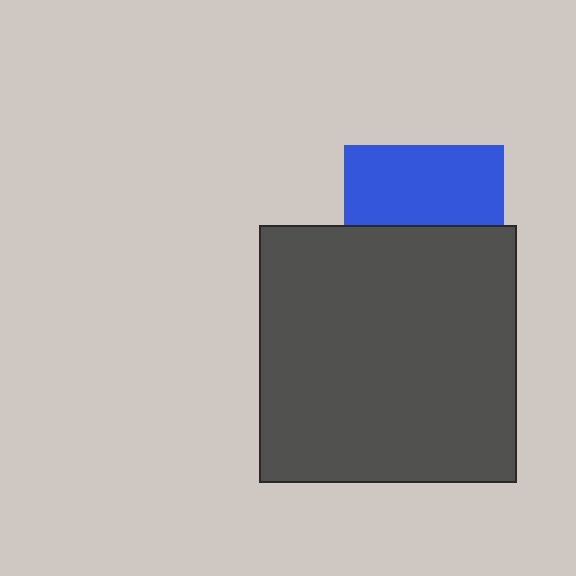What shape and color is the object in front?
The object in front is a dark gray square.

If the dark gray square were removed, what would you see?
You would see the complete blue square.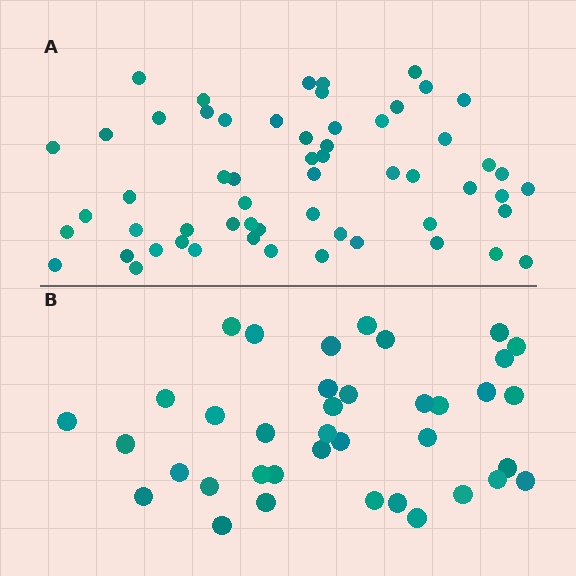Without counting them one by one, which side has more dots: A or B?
Region A (the top region) has more dots.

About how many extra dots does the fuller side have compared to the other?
Region A has approximately 20 more dots than region B.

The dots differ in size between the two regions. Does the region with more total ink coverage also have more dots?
No. Region B has more total ink coverage because its dots are larger, but region A actually contains more individual dots. Total area can be misleading — the number of items is what matters here.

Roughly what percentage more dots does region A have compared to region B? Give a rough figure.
About 55% more.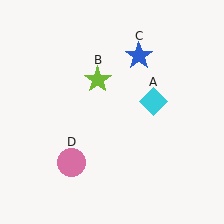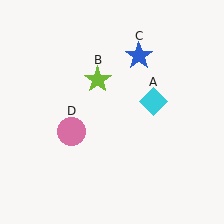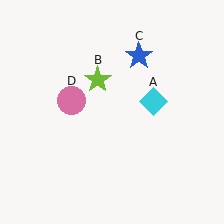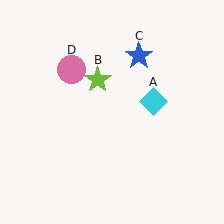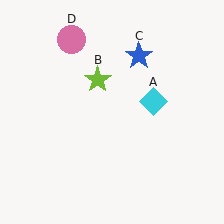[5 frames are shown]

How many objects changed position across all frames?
1 object changed position: pink circle (object D).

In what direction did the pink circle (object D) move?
The pink circle (object D) moved up.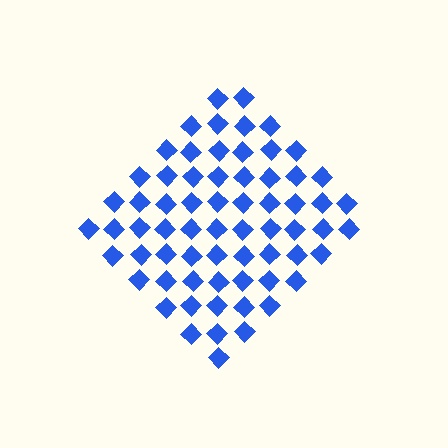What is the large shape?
The large shape is a diamond.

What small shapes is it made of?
It is made of small diamonds.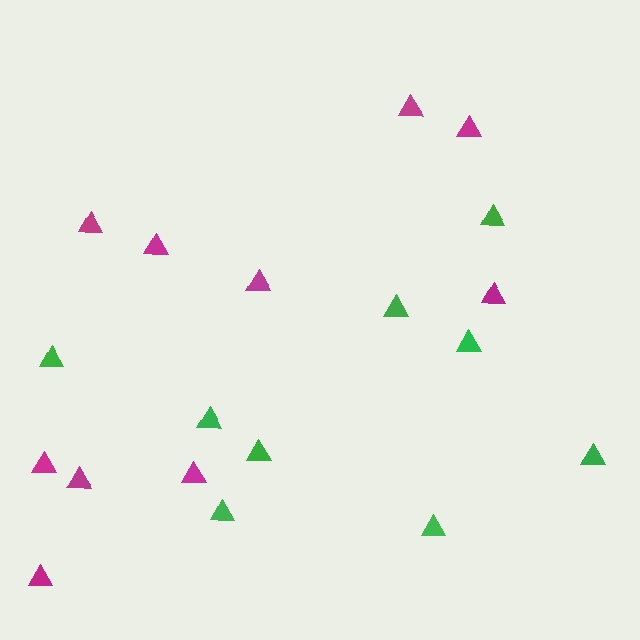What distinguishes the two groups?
There are 2 groups: one group of magenta triangles (10) and one group of green triangles (9).